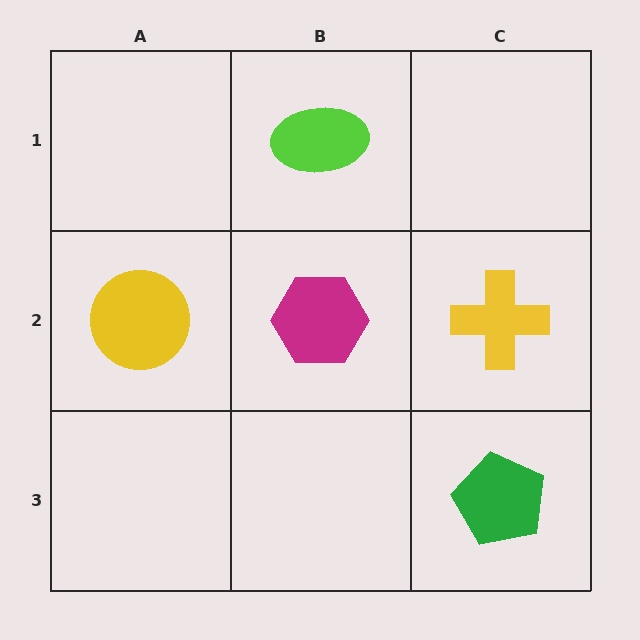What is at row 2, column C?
A yellow cross.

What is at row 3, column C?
A green pentagon.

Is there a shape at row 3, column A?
No, that cell is empty.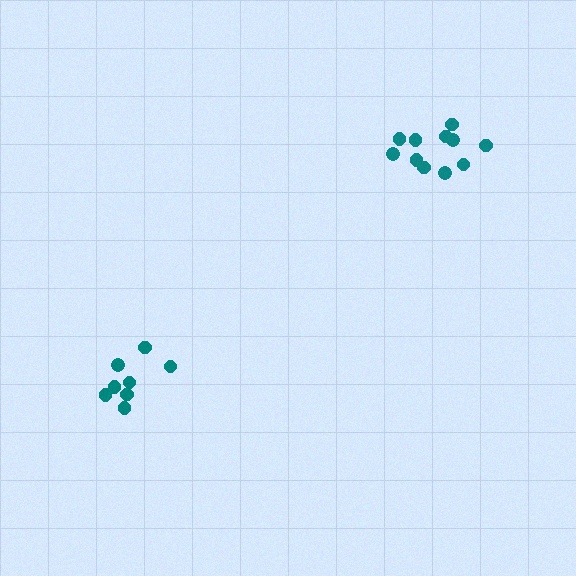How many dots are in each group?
Group 1: 11 dots, Group 2: 9 dots (20 total).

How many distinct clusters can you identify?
There are 2 distinct clusters.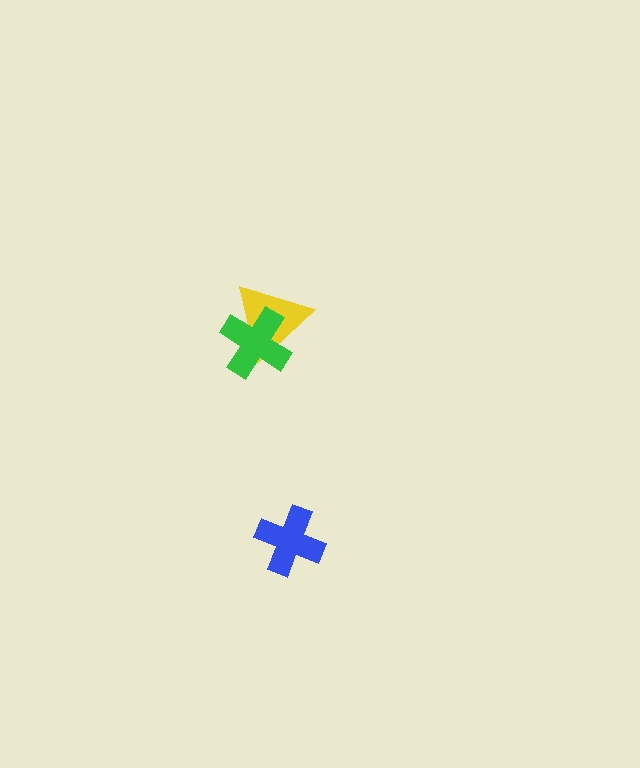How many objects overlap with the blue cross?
0 objects overlap with the blue cross.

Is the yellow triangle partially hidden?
Yes, it is partially covered by another shape.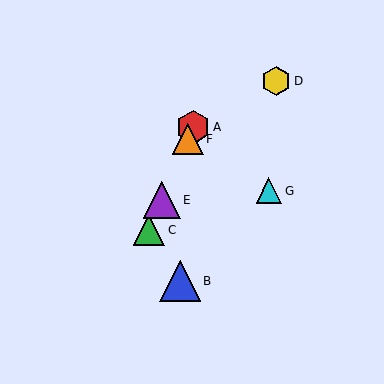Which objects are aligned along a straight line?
Objects A, C, E, F are aligned along a straight line.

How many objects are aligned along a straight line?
4 objects (A, C, E, F) are aligned along a straight line.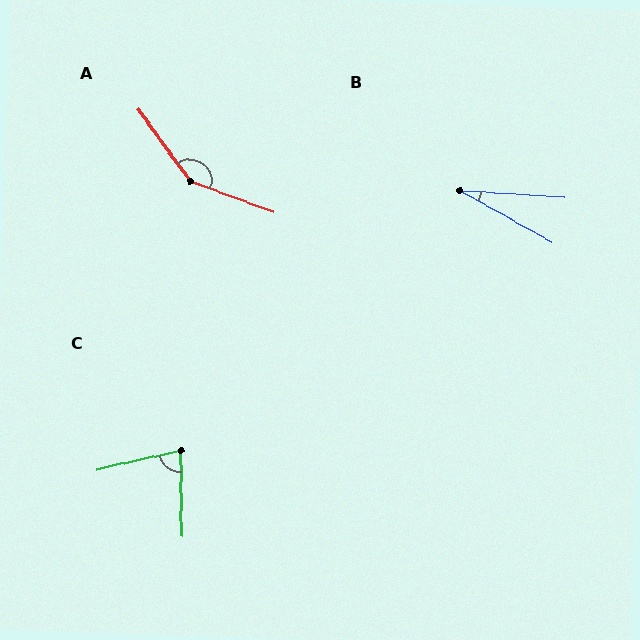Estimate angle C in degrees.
Approximately 78 degrees.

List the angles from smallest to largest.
B (25°), C (78°), A (147°).